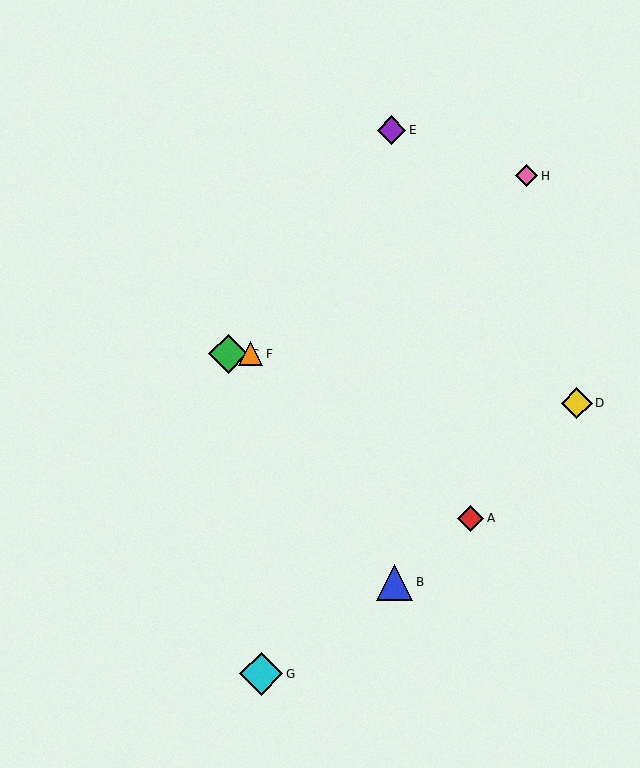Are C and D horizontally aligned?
No, C is at y≈354 and D is at y≈403.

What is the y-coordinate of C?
Object C is at y≈354.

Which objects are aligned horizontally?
Objects C, F are aligned horizontally.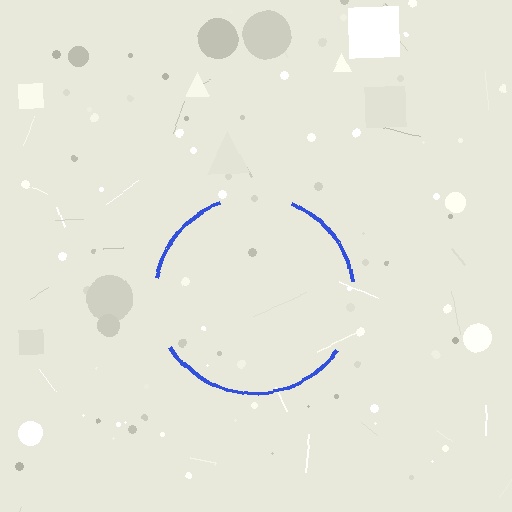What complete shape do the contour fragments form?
The contour fragments form a circle.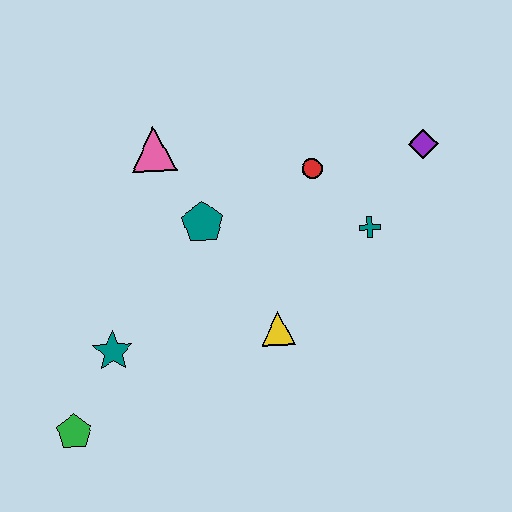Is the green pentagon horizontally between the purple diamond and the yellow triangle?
No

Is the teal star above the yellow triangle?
No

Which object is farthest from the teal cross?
The green pentagon is farthest from the teal cross.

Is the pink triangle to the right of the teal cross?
No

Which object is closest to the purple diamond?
The teal cross is closest to the purple diamond.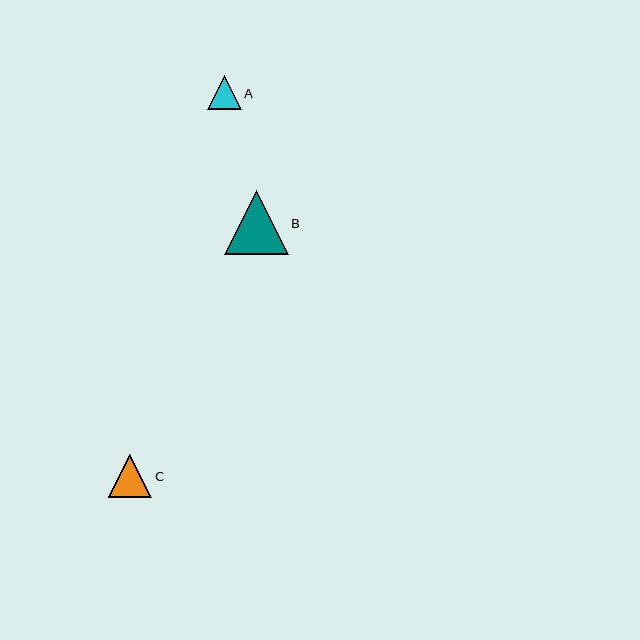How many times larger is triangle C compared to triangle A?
Triangle C is approximately 1.3 times the size of triangle A.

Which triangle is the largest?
Triangle B is the largest with a size of approximately 64 pixels.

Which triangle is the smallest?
Triangle A is the smallest with a size of approximately 34 pixels.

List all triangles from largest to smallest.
From largest to smallest: B, C, A.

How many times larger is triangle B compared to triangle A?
Triangle B is approximately 1.9 times the size of triangle A.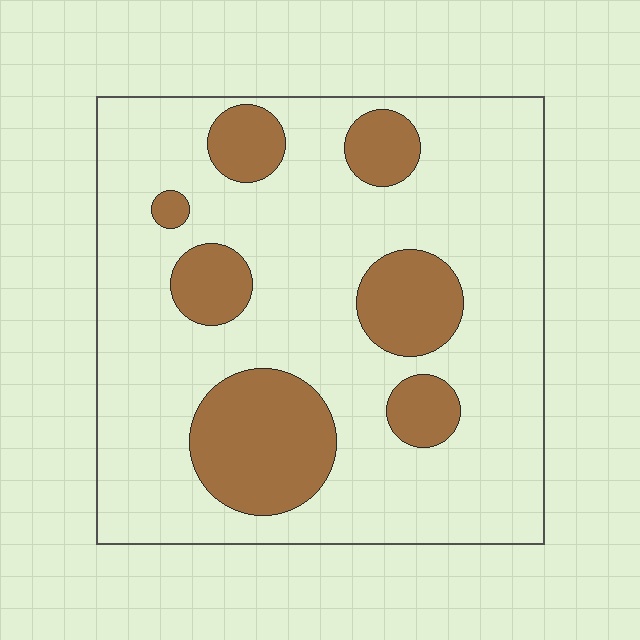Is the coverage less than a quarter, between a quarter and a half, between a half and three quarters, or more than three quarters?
Less than a quarter.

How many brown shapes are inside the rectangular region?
7.